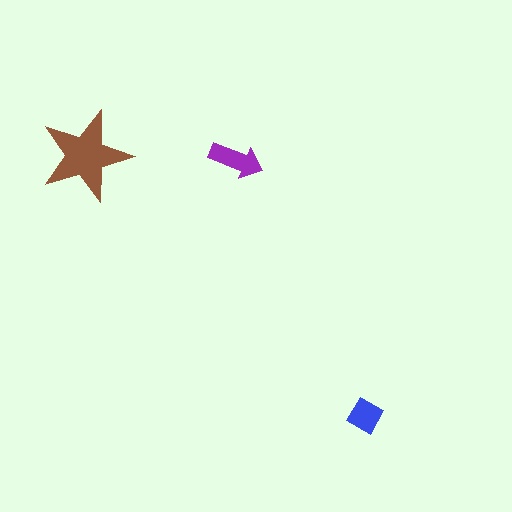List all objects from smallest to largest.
The blue square, the purple arrow, the brown star.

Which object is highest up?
The brown star is topmost.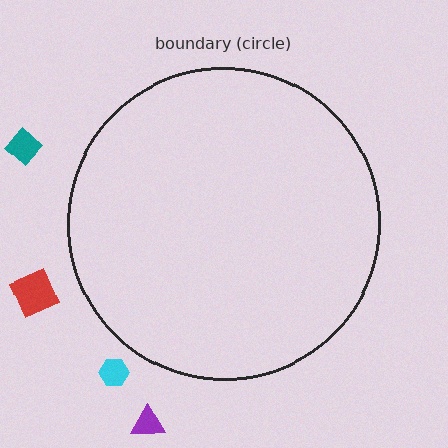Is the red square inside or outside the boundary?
Outside.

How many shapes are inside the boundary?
0 inside, 4 outside.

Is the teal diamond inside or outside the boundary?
Outside.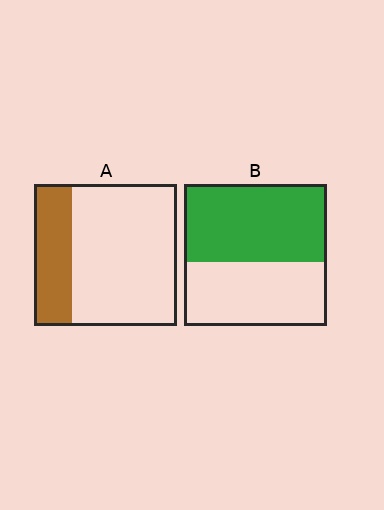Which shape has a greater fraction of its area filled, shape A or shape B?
Shape B.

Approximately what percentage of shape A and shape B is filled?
A is approximately 25% and B is approximately 55%.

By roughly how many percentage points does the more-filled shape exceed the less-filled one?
By roughly 30 percentage points (B over A).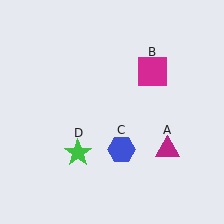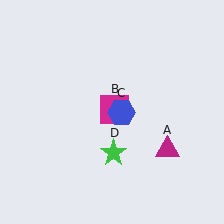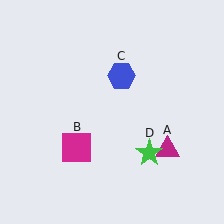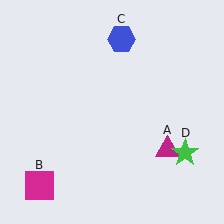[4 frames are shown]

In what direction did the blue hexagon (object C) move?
The blue hexagon (object C) moved up.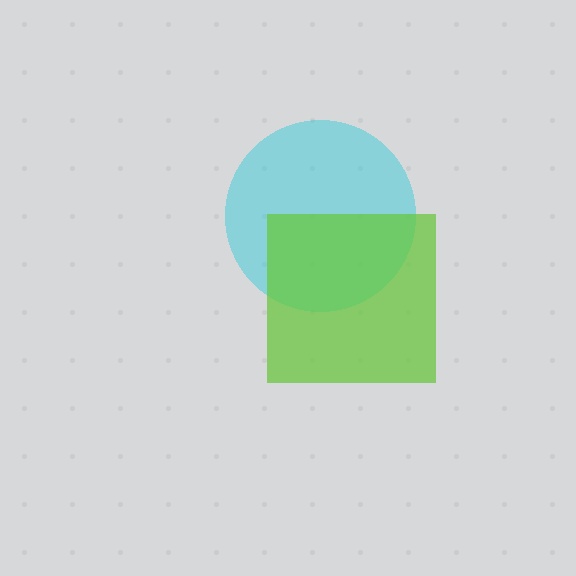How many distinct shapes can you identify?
There are 2 distinct shapes: a cyan circle, a lime square.